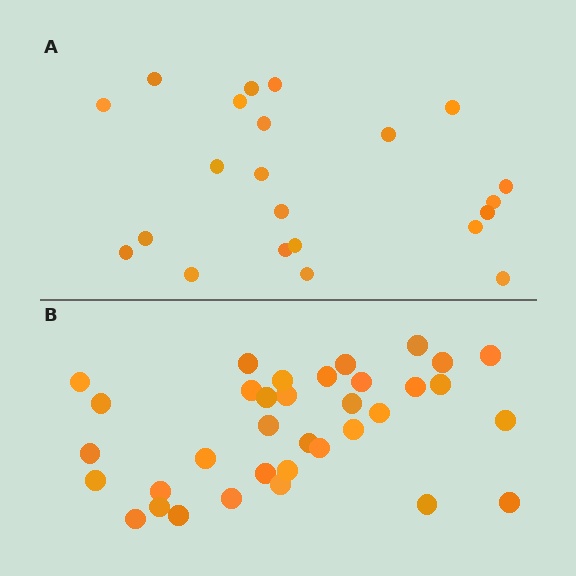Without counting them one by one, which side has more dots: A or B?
Region B (the bottom region) has more dots.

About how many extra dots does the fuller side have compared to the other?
Region B has approximately 15 more dots than region A.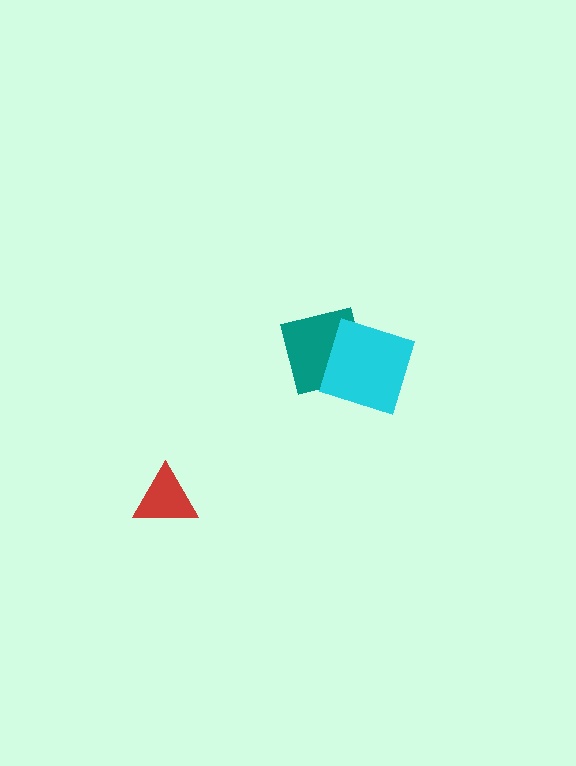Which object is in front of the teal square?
The cyan square is in front of the teal square.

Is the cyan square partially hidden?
No, no other shape covers it.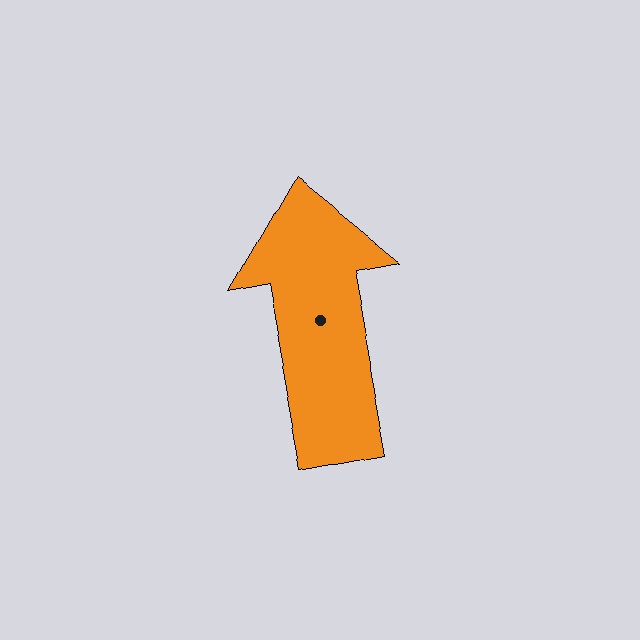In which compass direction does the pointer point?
North.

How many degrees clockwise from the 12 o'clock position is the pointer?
Approximately 350 degrees.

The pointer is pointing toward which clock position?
Roughly 12 o'clock.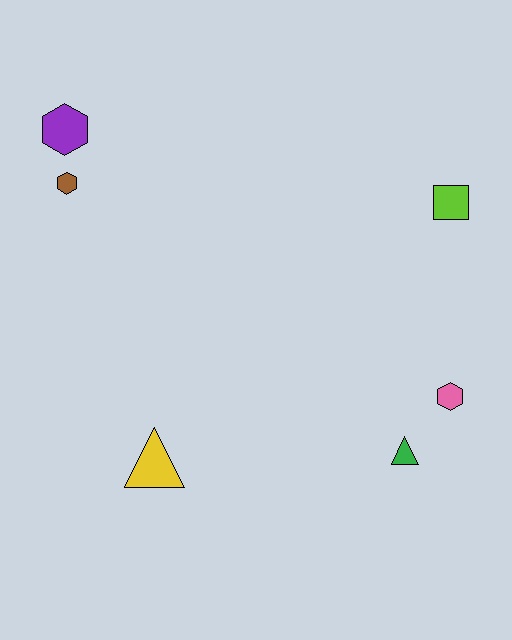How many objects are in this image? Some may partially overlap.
There are 6 objects.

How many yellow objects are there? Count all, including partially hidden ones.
There is 1 yellow object.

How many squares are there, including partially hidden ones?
There is 1 square.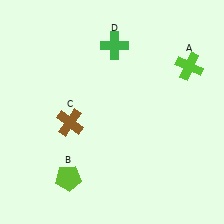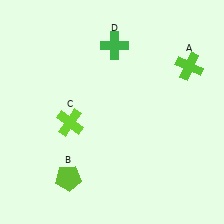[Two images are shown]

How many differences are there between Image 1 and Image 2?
There is 1 difference between the two images.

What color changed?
The cross (C) changed from brown in Image 1 to lime in Image 2.